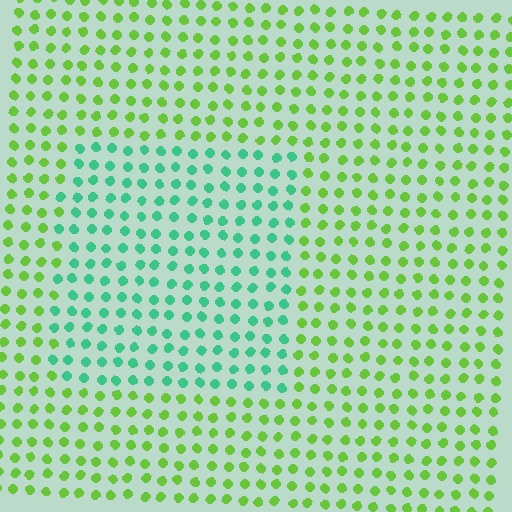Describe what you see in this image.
The image is filled with small lime elements in a uniform arrangement. A rectangle-shaped region is visible where the elements are tinted to a slightly different hue, forming a subtle color boundary.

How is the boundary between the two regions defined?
The boundary is defined purely by a slight shift in hue (about 53 degrees). Spacing, size, and orientation are identical on both sides.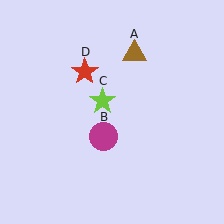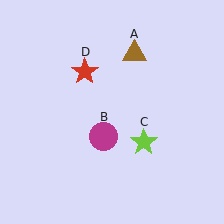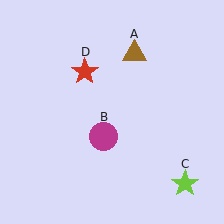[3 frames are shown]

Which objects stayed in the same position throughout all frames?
Brown triangle (object A) and magenta circle (object B) and red star (object D) remained stationary.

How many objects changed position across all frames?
1 object changed position: lime star (object C).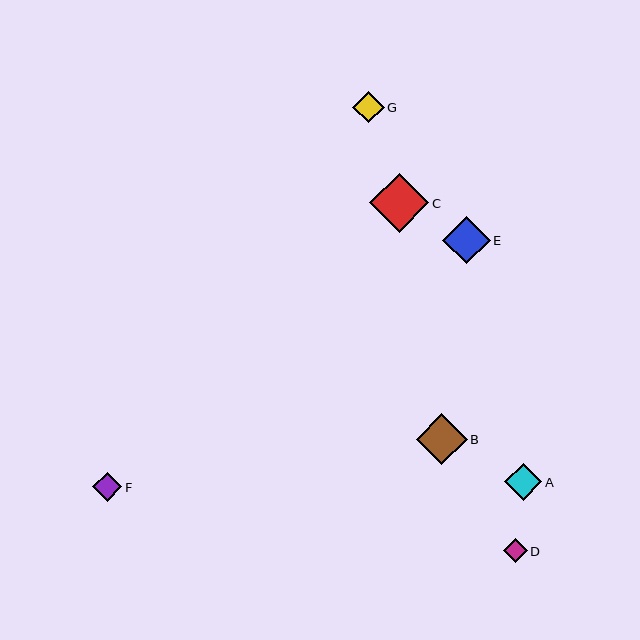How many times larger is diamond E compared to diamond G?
Diamond E is approximately 1.5 times the size of diamond G.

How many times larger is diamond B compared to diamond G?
Diamond B is approximately 1.6 times the size of diamond G.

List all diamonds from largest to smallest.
From largest to smallest: C, B, E, A, G, F, D.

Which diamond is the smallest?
Diamond D is the smallest with a size of approximately 24 pixels.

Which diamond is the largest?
Diamond C is the largest with a size of approximately 59 pixels.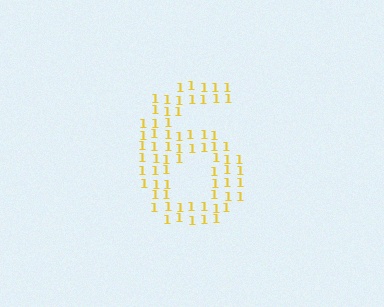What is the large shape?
The large shape is the digit 6.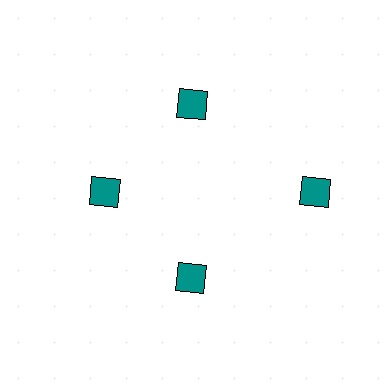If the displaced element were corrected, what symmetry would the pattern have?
It would have 4-fold rotational symmetry — the pattern would map onto itself every 90 degrees.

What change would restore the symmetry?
The symmetry would be restored by moving it inward, back onto the ring so that all 4 diamonds sit at equal angles and equal distance from the center.